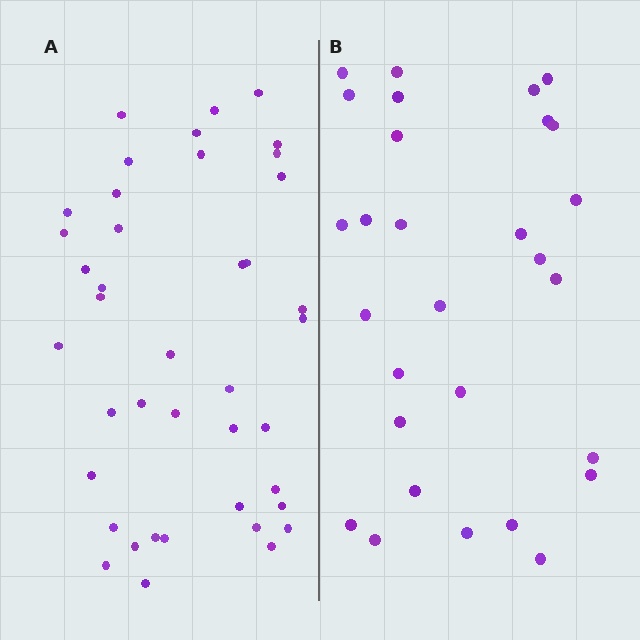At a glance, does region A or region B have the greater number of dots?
Region A (the left region) has more dots.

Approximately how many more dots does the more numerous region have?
Region A has roughly 12 or so more dots than region B.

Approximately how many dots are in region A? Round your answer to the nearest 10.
About 40 dots. (The exact count is 41, which rounds to 40.)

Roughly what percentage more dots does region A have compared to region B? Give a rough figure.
About 40% more.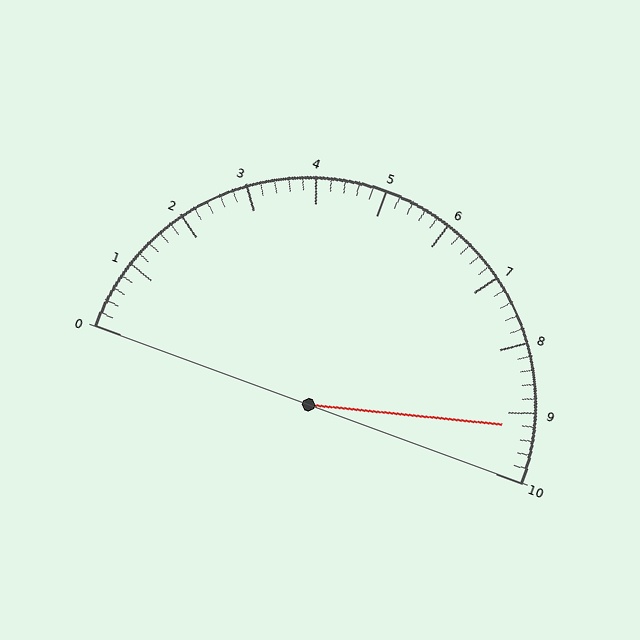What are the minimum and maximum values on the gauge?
The gauge ranges from 0 to 10.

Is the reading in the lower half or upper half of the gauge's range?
The reading is in the upper half of the range (0 to 10).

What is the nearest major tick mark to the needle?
The nearest major tick mark is 9.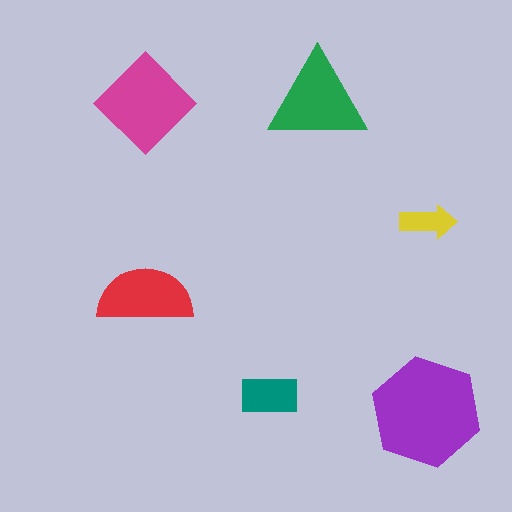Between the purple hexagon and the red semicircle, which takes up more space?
The purple hexagon.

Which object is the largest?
The purple hexagon.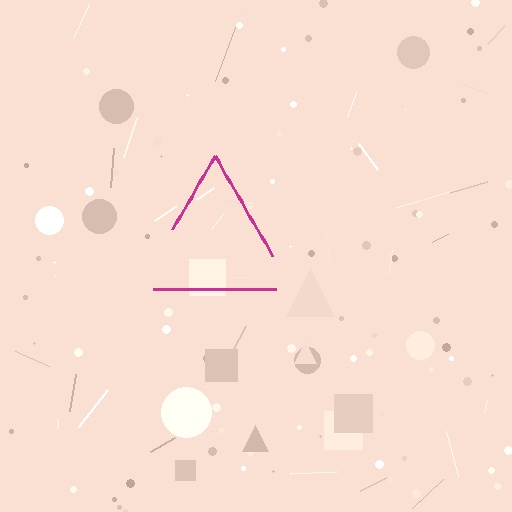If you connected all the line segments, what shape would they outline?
They would outline a triangle.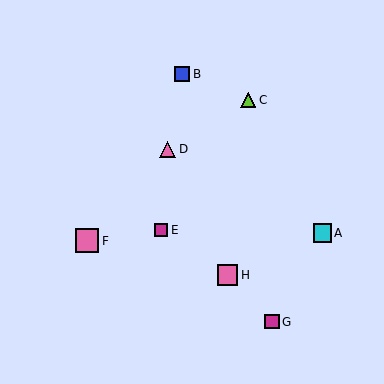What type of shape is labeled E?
Shape E is a magenta square.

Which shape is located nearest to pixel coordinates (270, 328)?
The magenta square (labeled G) at (272, 322) is nearest to that location.